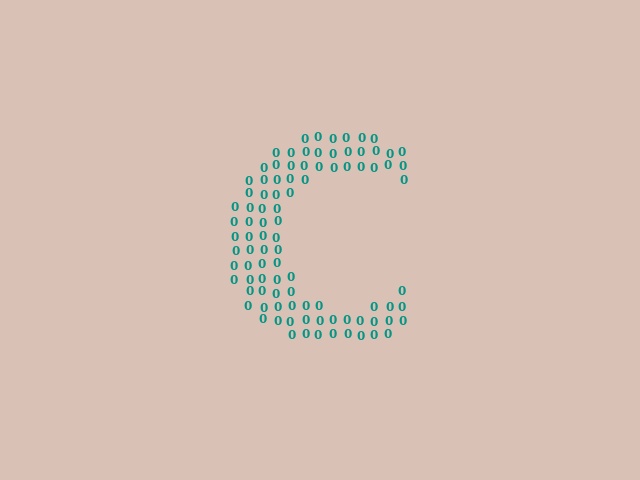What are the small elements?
The small elements are digit 0's.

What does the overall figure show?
The overall figure shows the letter C.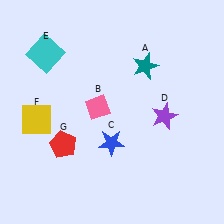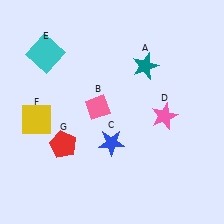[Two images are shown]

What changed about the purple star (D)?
In Image 1, D is purple. In Image 2, it changed to pink.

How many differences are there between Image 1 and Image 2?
There is 1 difference between the two images.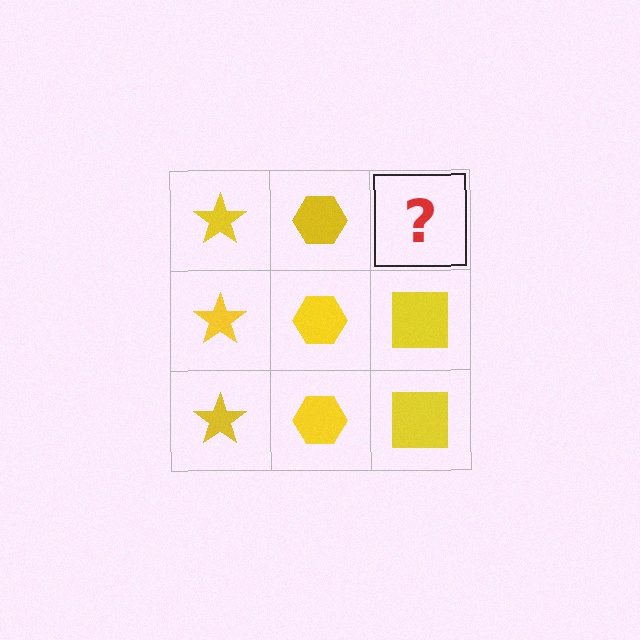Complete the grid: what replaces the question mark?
The question mark should be replaced with a yellow square.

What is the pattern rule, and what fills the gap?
The rule is that each column has a consistent shape. The gap should be filled with a yellow square.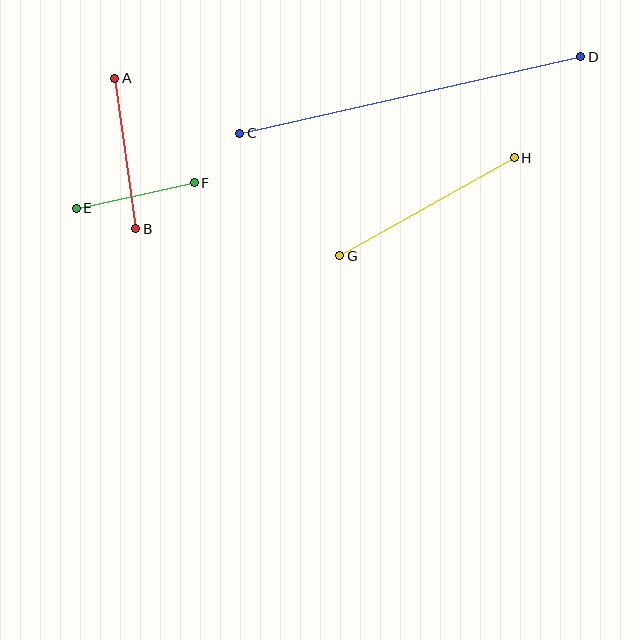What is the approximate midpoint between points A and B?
The midpoint is at approximately (125, 153) pixels.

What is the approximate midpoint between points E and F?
The midpoint is at approximately (135, 196) pixels.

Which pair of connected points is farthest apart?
Points C and D are farthest apart.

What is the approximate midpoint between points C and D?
The midpoint is at approximately (410, 95) pixels.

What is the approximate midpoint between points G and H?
The midpoint is at approximately (427, 207) pixels.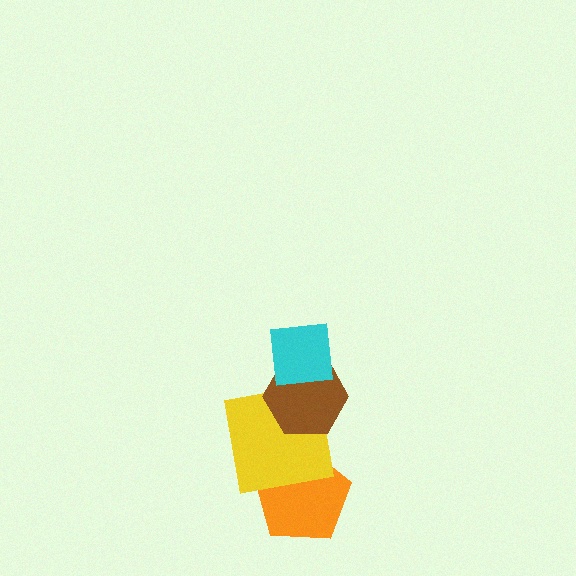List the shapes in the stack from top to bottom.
From top to bottom: the cyan square, the brown hexagon, the yellow square, the orange pentagon.